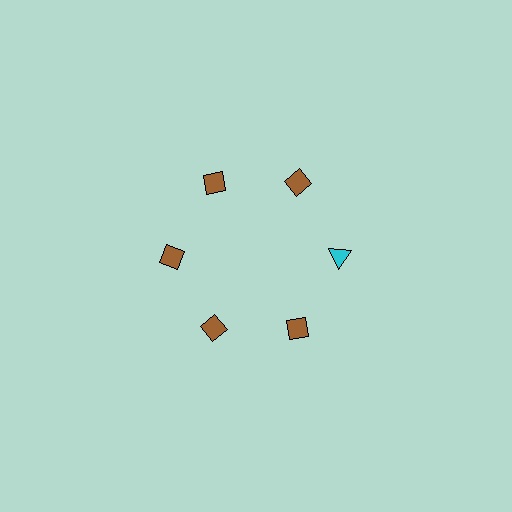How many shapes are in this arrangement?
There are 6 shapes arranged in a ring pattern.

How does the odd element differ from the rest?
It differs in both color (cyan instead of brown) and shape (triangle instead of diamond).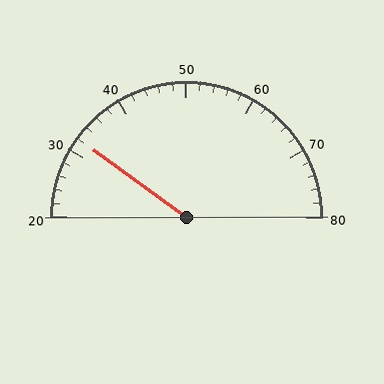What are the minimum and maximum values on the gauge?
The gauge ranges from 20 to 80.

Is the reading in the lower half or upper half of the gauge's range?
The reading is in the lower half of the range (20 to 80).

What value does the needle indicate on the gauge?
The needle indicates approximately 32.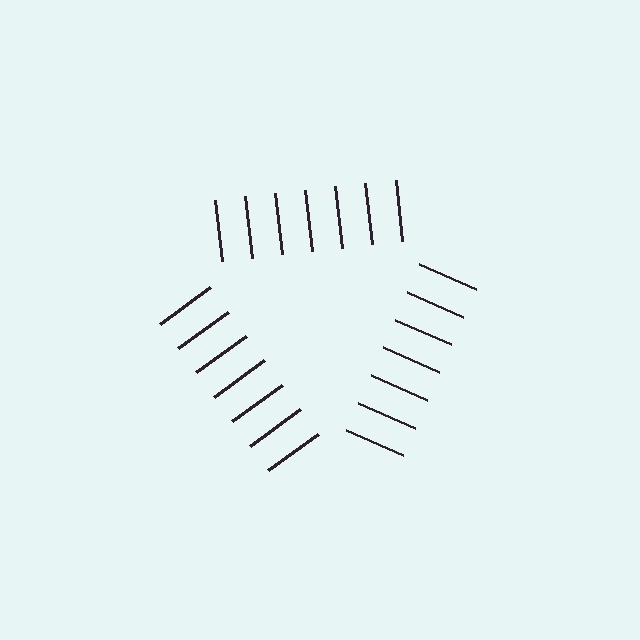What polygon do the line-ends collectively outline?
An illusory triangle — the line segments terminate on its edges but no continuous stroke is drawn.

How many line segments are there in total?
21 — 7 along each of the 3 edges.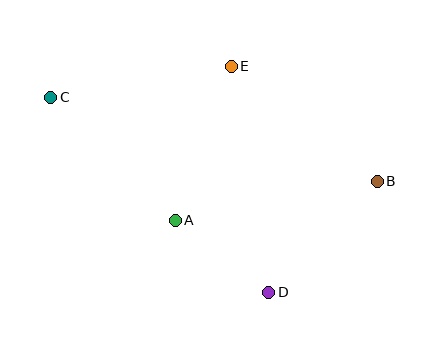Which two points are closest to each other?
Points A and D are closest to each other.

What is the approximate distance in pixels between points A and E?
The distance between A and E is approximately 164 pixels.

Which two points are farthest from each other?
Points B and C are farthest from each other.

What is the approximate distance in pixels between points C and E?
The distance between C and E is approximately 183 pixels.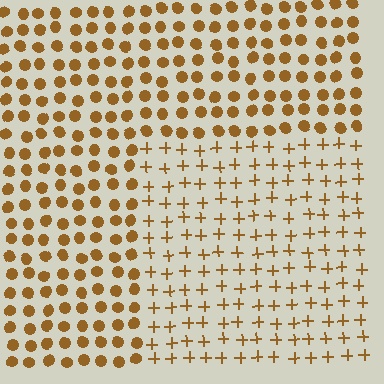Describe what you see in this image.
The image is filled with small brown elements arranged in a uniform grid. A rectangle-shaped region contains plus signs, while the surrounding area contains circles. The boundary is defined purely by the change in element shape.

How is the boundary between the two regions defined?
The boundary is defined by a change in element shape: plus signs inside vs. circles outside. All elements share the same color and spacing.